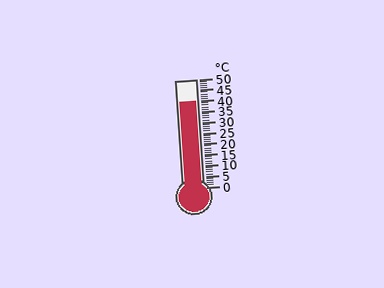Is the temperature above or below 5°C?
The temperature is above 5°C.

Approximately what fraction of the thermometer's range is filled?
The thermometer is filled to approximately 80% of its range.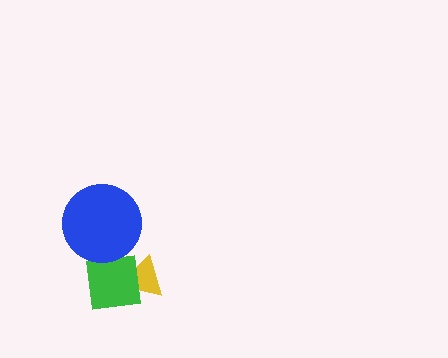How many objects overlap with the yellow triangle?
1 object overlaps with the yellow triangle.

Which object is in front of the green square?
The blue circle is in front of the green square.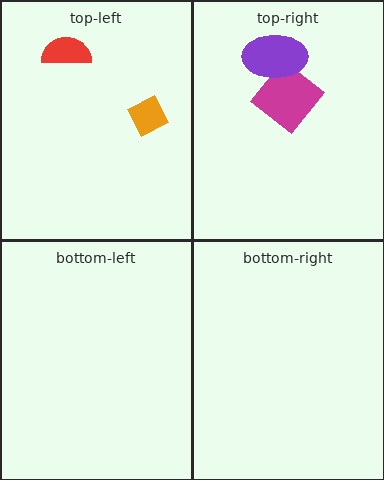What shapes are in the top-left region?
The orange diamond, the red semicircle.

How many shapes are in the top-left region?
2.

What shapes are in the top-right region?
The magenta diamond, the purple ellipse.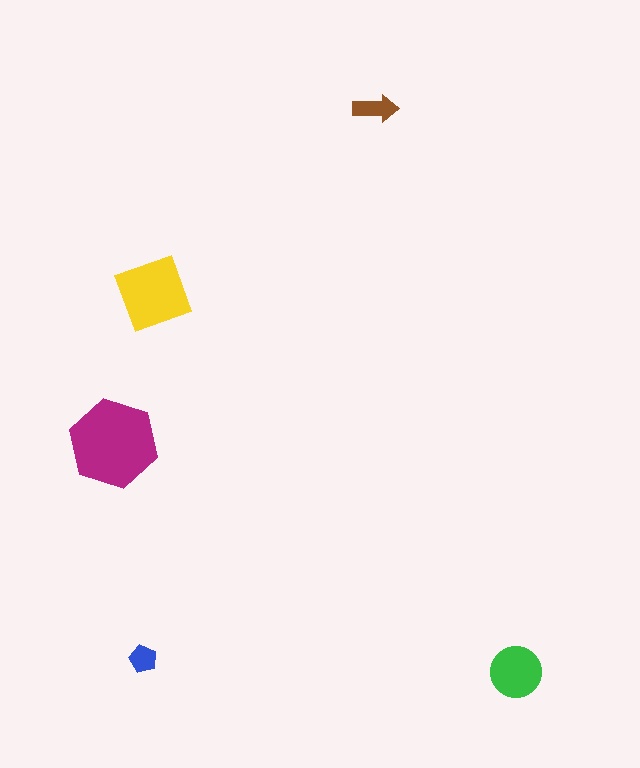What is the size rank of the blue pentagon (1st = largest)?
5th.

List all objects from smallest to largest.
The blue pentagon, the brown arrow, the green circle, the yellow diamond, the magenta hexagon.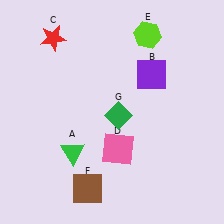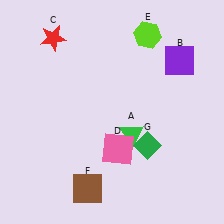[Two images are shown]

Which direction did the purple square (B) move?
The purple square (B) moved right.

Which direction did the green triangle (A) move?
The green triangle (A) moved right.